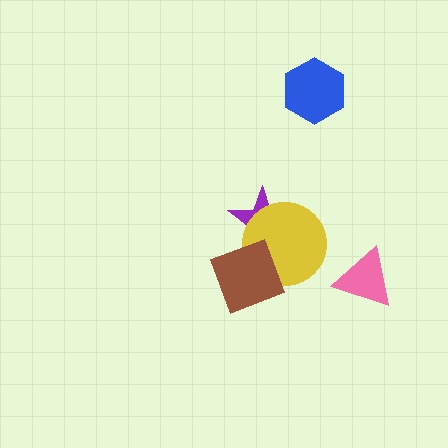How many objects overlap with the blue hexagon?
0 objects overlap with the blue hexagon.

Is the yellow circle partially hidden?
Yes, it is partially covered by another shape.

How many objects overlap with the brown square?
2 objects overlap with the brown square.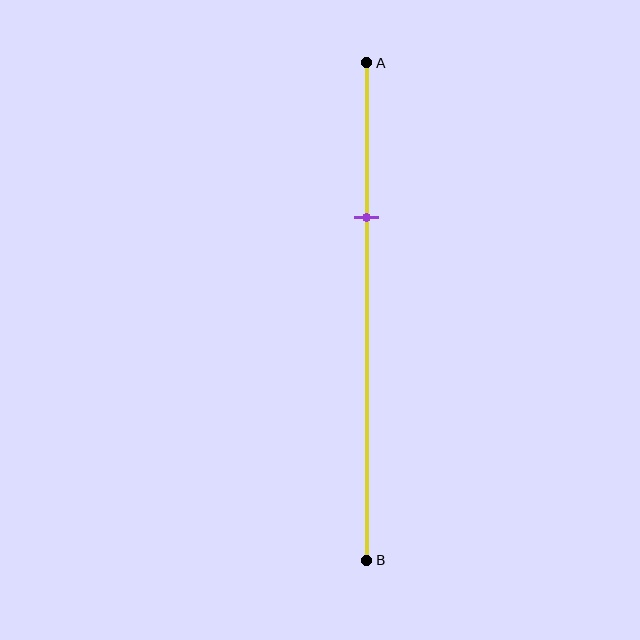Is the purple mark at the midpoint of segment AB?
No, the mark is at about 30% from A, not at the 50% midpoint.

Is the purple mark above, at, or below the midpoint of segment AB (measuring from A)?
The purple mark is above the midpoint of segment AB.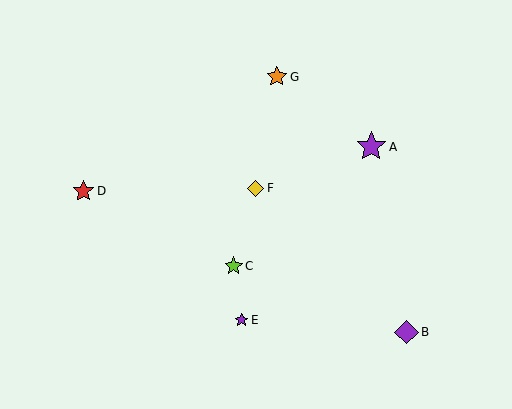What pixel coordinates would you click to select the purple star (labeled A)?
Click at (371, 147) to select the purple star A.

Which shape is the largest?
The purple star (labeled A) is the largest.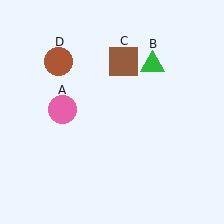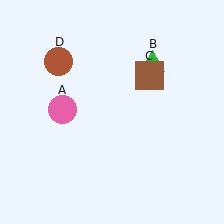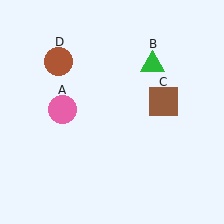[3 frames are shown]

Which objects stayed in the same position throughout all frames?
Pink circle (object A) and green triangle (object B) and brown circle (object D) remained stationary.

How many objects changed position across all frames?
1 object changed position: brown square (object C).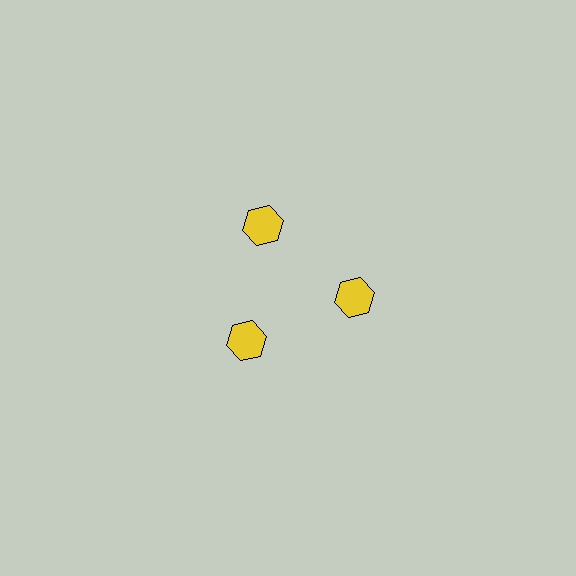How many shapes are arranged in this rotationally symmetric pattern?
There are 3 shapes, arranged in 3 groups of 1.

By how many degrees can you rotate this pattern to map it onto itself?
The pattern maps onto itself every 120 degrees of rotation.